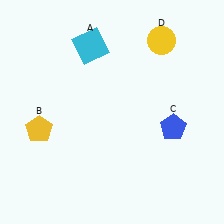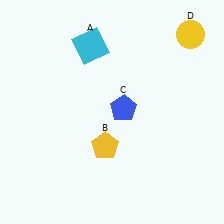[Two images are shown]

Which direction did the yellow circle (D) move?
The yellow circle (D) moved right.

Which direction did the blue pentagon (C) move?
The blue pentagon (C) moved left.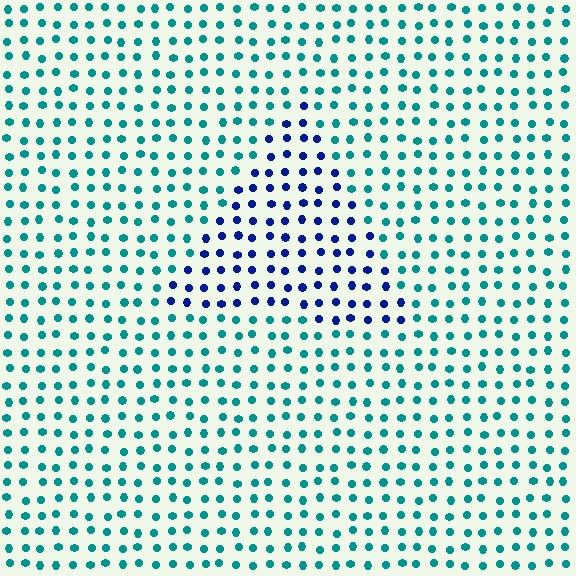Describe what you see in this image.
The image is filled with small teal elements in a uniform arrangement. A triangle-shaped region is visible where the elements are tinted to a slightly different hue, forming a subtle color boundary.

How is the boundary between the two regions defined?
The boundary is defined purely by a slight shift in hue (about 53 degrees). Spacing, size, and orientation are identical on both sides.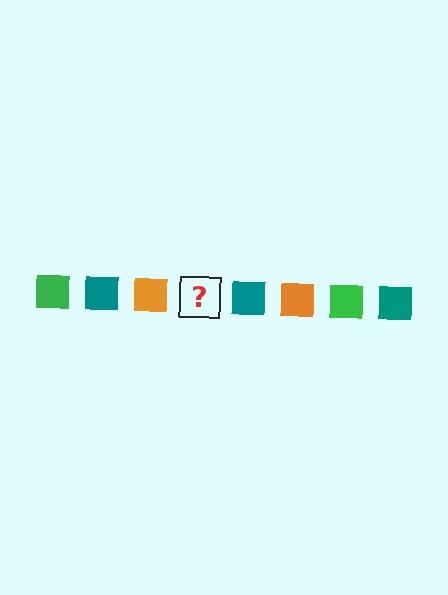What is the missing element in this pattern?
The missing element is a green square.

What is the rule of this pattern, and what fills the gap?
The rule is that the pattern cycles through green, teal, orange squares. The gap should be filled with a green square.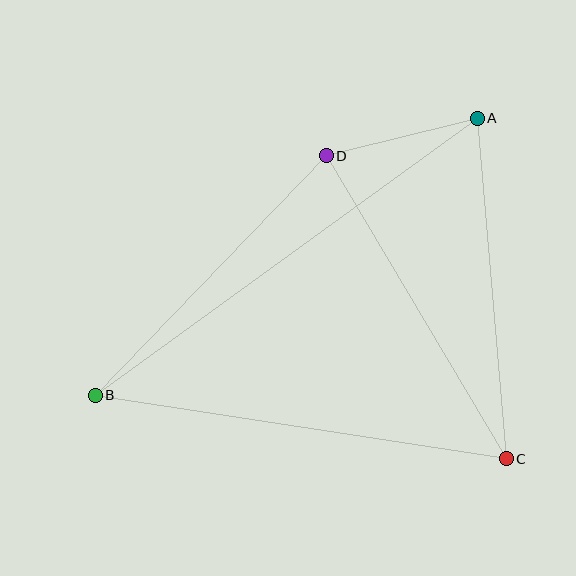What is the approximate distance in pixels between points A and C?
The distance between A and C is approximately 342 pixels.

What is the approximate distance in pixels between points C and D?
The distance between C and D is approximately 352 pixels.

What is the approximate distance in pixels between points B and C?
The distance between B and C is approximately 416 pixels.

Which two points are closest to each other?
Points A and D are closest to each other.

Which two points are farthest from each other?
Points A and B are farthest from each other.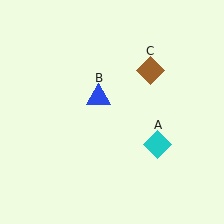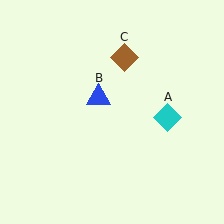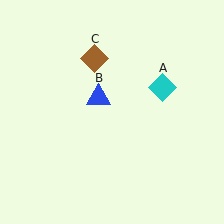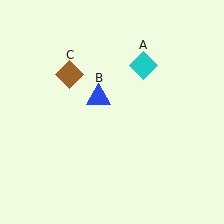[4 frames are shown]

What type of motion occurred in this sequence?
The cyan diamond (object A), brown diamond (object C) rotated counterclockwise around the center of the scene.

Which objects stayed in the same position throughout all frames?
Blue triangle (object B) remained stationary.